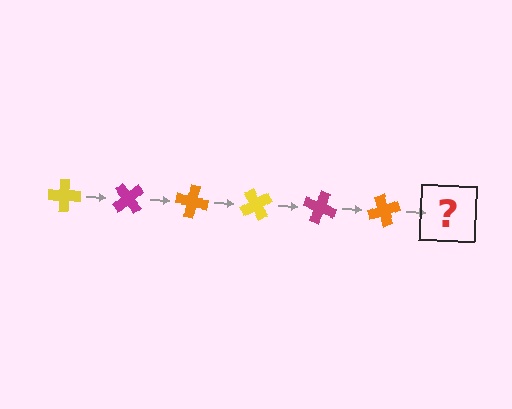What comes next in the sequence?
The next element should be a yellow cross, rotated 300 degrees from the start.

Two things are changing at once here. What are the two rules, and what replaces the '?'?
The two rules are that it rotates 50 degrees each step and the color cycles through yellow, magenta, and orange. The '?' should be a yellow cross, rotated 300 degrees from the start.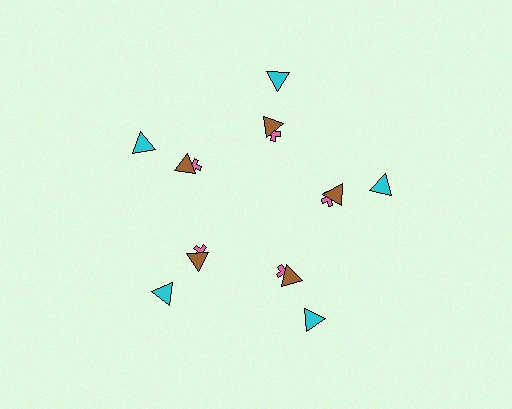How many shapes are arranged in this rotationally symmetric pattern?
There are 15 shapes, arranged in 5 groups of 3.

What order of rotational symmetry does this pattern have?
This pattern has 5-fold rotational symmetry.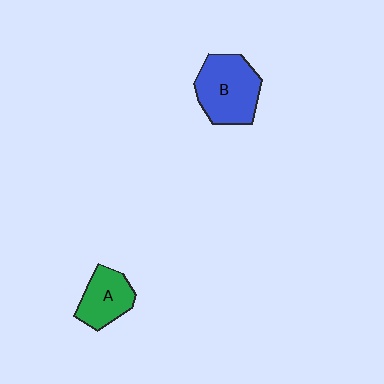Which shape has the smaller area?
Shape A (green).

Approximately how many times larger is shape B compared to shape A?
Approximately 1.5 times.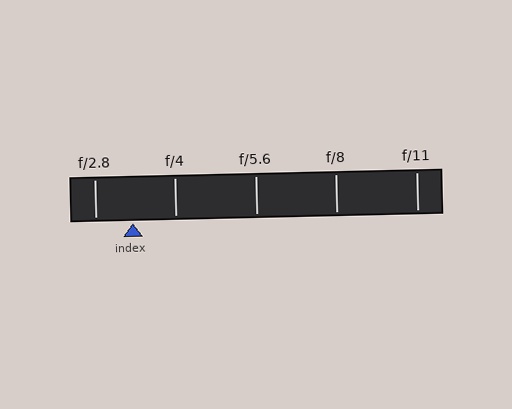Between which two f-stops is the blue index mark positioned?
The index mark is between f/2.8 and f/4.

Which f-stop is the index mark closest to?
The index mark is closest to f/2.8.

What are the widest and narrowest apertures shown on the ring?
The widest aperture shown is f/2.8 and the narrowest is f/11.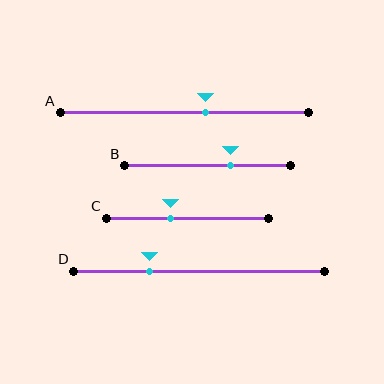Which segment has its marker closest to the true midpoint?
Segment A has its marker closest to the true midpoint.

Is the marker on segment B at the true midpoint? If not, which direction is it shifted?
No, the marker on segment B is shifted to the right by about 14% of the segment length.